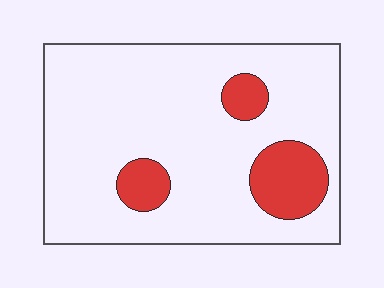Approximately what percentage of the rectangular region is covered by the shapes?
Approximately 15%.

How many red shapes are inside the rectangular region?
3.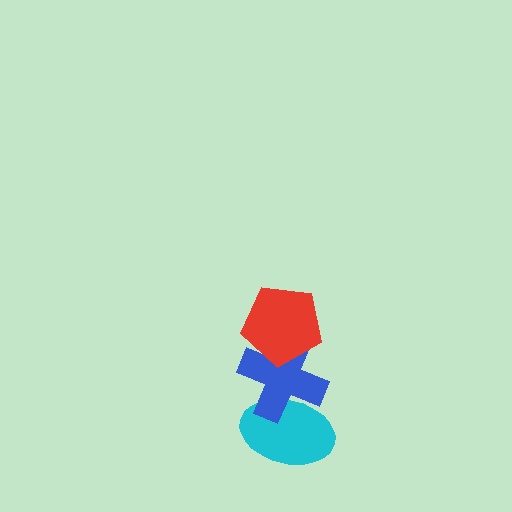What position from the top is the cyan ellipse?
The cyan ellipse is 3rd from the top.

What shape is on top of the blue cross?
The red pentagon is on top of the blue cross.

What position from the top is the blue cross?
The blue cross is 2nd from the top.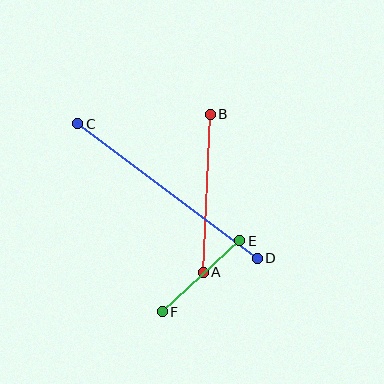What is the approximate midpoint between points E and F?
The midpoint is at approximately (201, 276) pixels.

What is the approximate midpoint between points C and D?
The midpoint is at approximately (167, 191) pixels.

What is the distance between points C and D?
The distance is approximately 225 pixels.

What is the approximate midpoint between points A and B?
The midpoint is at approximately (207, 193) pixels.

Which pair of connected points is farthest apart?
Points C and D are farthest apart.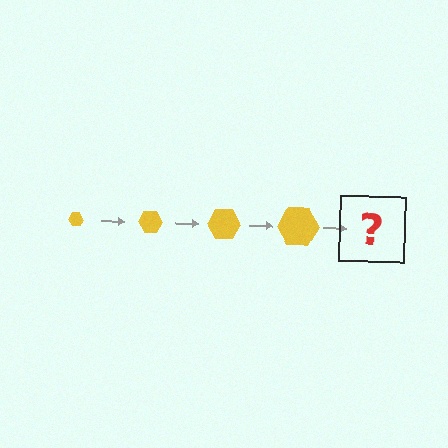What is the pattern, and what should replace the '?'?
The pattern is that the hexagon gets progressively larger each step. The '?' should be a yellow hexagon, larger than the previous one.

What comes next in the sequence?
The next element should be a yellow hexagon, larger than the previous one.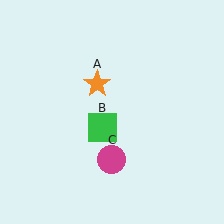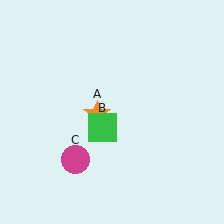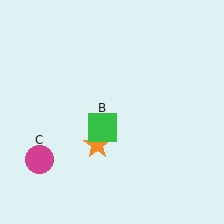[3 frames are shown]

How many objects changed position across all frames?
2 objects changed position: orange star (object A), magenta circle (object C).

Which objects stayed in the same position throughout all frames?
Green square (object B) remained stationary.